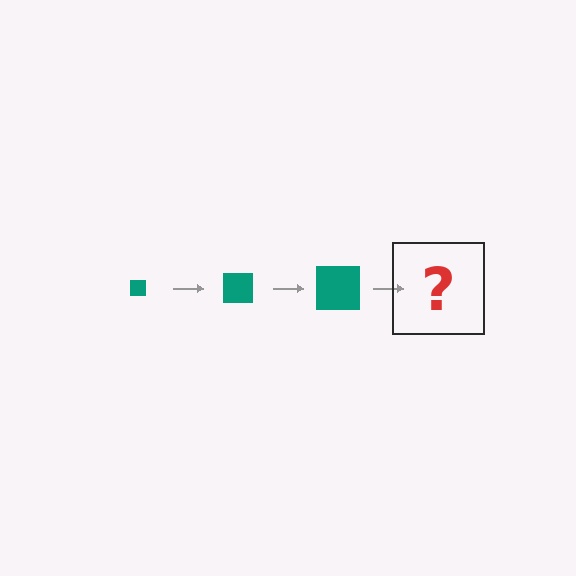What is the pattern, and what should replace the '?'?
The pattern is that the square gets progressively larger each step. The '?' should be a teal square, larger than the previous one.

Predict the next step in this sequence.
The next step is a teal square, larger than the previous one.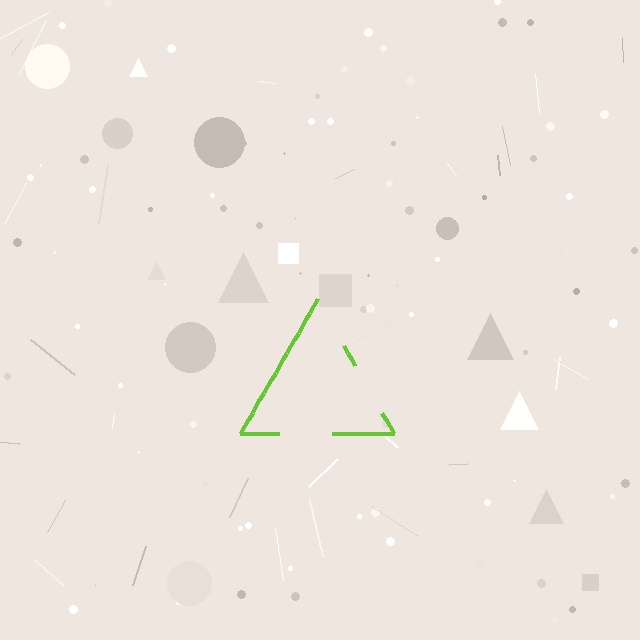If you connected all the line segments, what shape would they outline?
They would outline a triangle.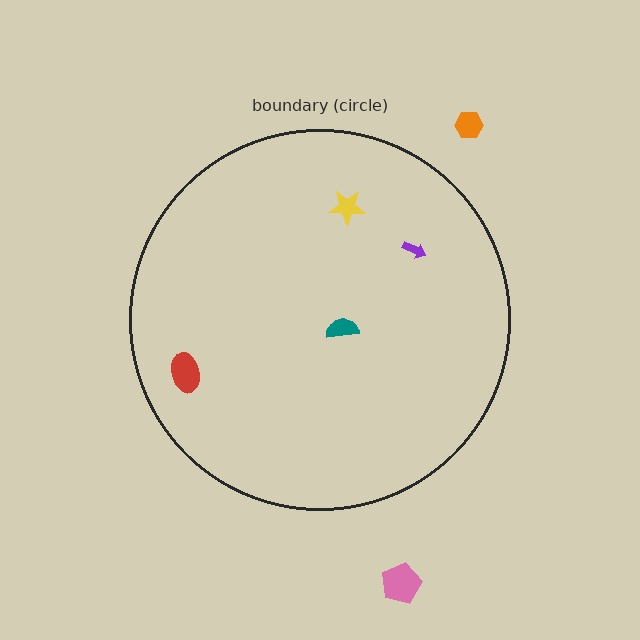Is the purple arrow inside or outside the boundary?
Inside.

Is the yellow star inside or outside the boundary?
Inside.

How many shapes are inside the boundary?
4 inside, 2 outside.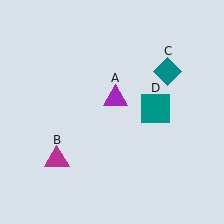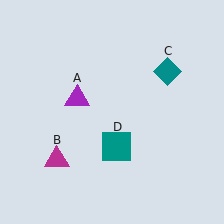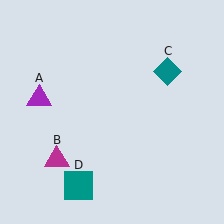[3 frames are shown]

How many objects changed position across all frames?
2 objects changed position: purple triangle (object A), teal square (object D).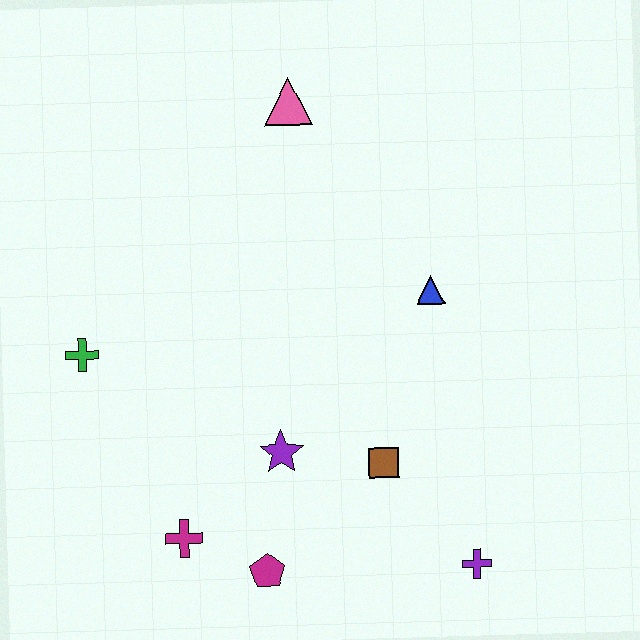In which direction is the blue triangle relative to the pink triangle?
The blue triangle is below the pink triangle.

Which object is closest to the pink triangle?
The blue triangle is closest to the pink triangle.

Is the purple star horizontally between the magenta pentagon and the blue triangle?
Yes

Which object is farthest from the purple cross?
The pink triangle is farthest from the purple cross.